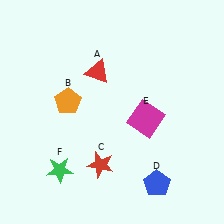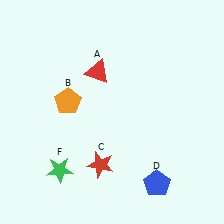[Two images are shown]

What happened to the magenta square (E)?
The magenta square (E) was removed in Image 2. It was in the bottom-right area of Image 1.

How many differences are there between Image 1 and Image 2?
There is 1 difference between the two images.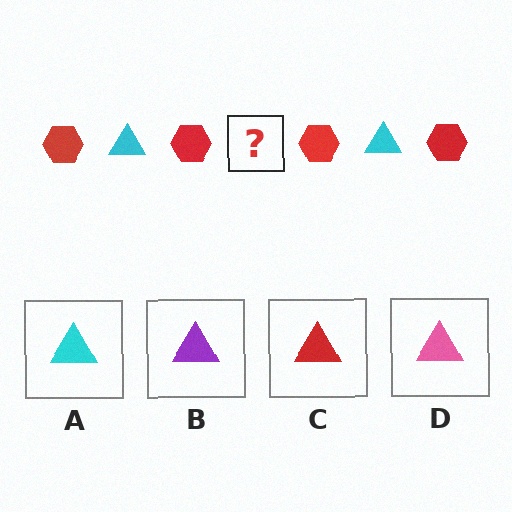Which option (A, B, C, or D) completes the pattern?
A.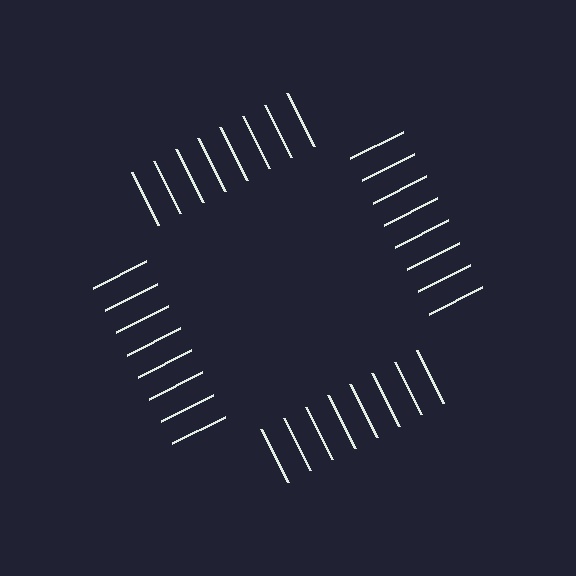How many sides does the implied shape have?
4 sides — the line-ends trace a square.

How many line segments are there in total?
32 — 8 along each of the 4 edges.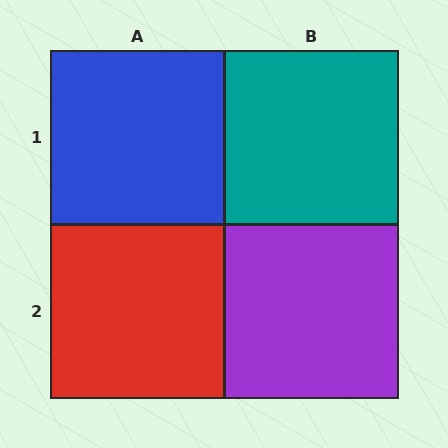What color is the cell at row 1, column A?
Blue.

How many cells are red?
1 cell is red.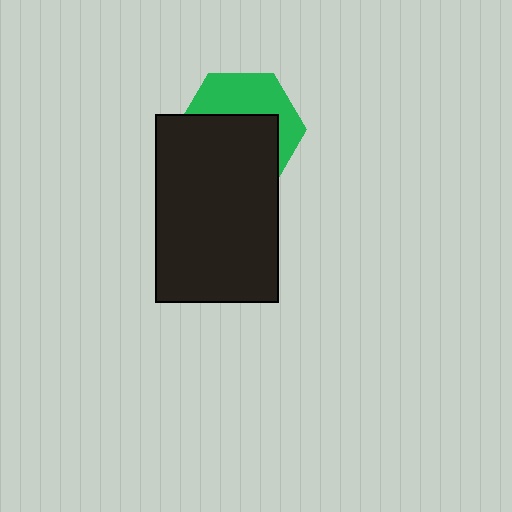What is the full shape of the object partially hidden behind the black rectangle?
The partially hidden object is a green hexagon.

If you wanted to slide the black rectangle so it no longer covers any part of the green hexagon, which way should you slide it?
Slide it down — that is the most direct way to separate the two shapes.